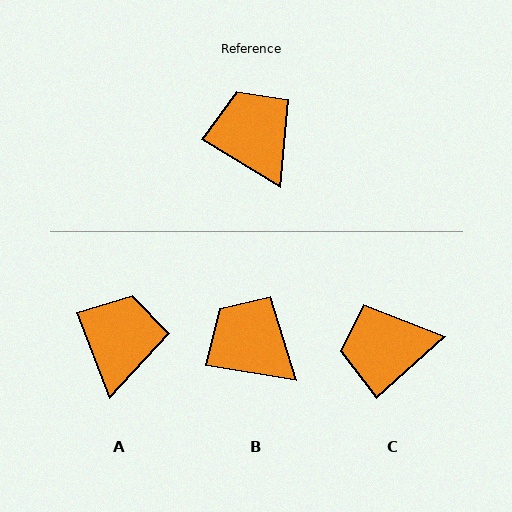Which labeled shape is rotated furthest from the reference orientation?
C, about 74 degrees away.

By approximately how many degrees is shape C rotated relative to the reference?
Approximately 74 degrees counter-clockwise.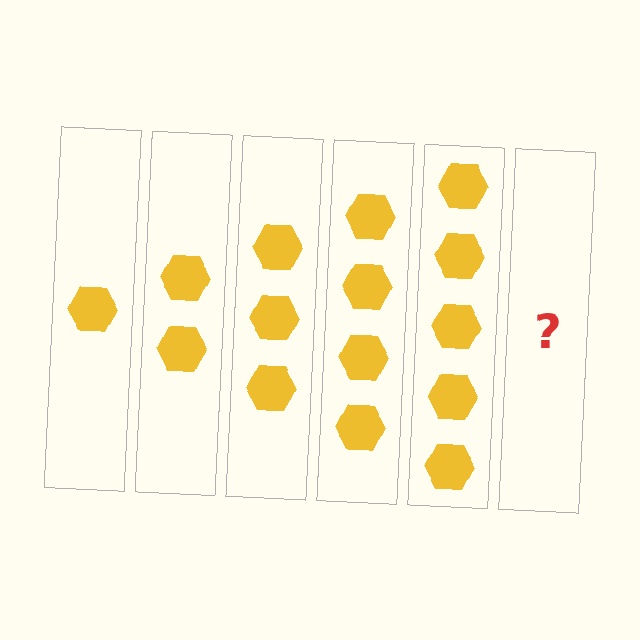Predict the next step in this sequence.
The next step is 6 hexagons.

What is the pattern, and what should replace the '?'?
The pattern is that each step adds one more hexagon. The '?' should be 6 hexagons.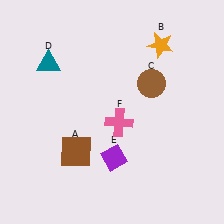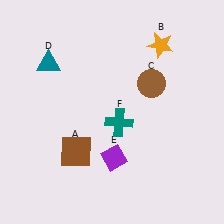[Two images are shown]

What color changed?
The cross (F) changed from pink in Image 1 to teal in Image 2.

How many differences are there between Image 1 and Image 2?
There is 1 difference between the two images.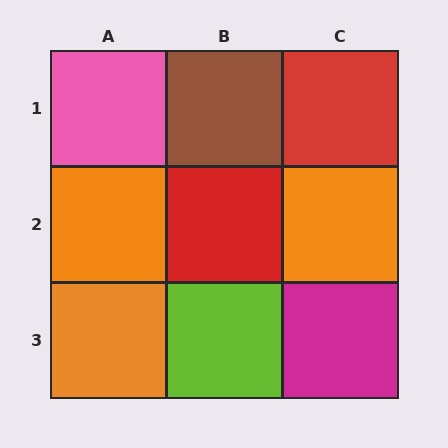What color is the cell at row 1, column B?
Brown.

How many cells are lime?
1 cell is lime.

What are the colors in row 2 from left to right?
Orange, red, orange.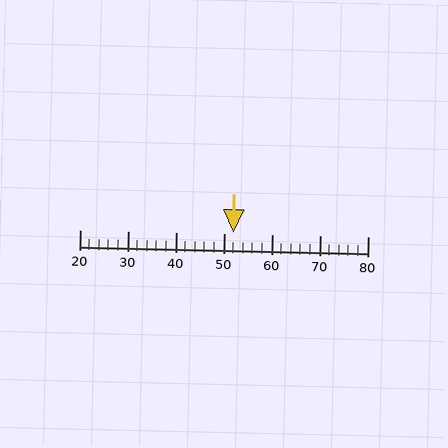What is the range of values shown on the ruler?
The ruler shows values from 20 to 80.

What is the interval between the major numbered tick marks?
The major tick marks are spaced 10 units apart.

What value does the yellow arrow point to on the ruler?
The yellow arrow points to approximately 52.